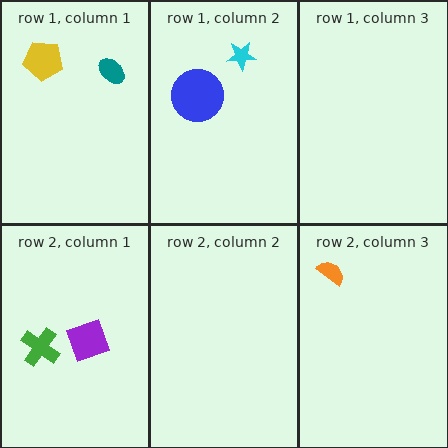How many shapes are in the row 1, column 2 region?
2.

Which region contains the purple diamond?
The row 2, column 1 region.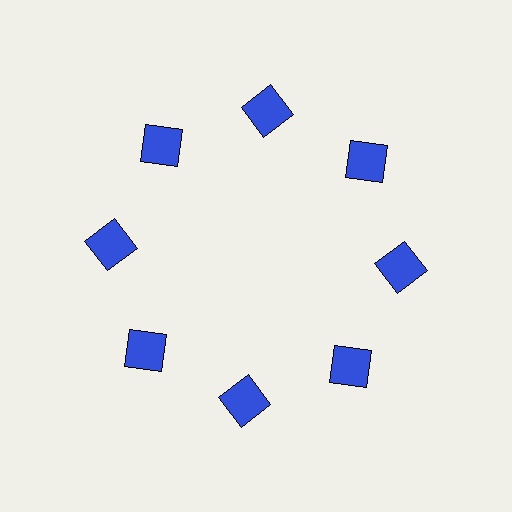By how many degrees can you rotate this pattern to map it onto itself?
The pattern maps onto itself every 45 degrees of rotation.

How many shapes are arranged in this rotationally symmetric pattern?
There are 8 shapes, arranged in 8 groups of 1.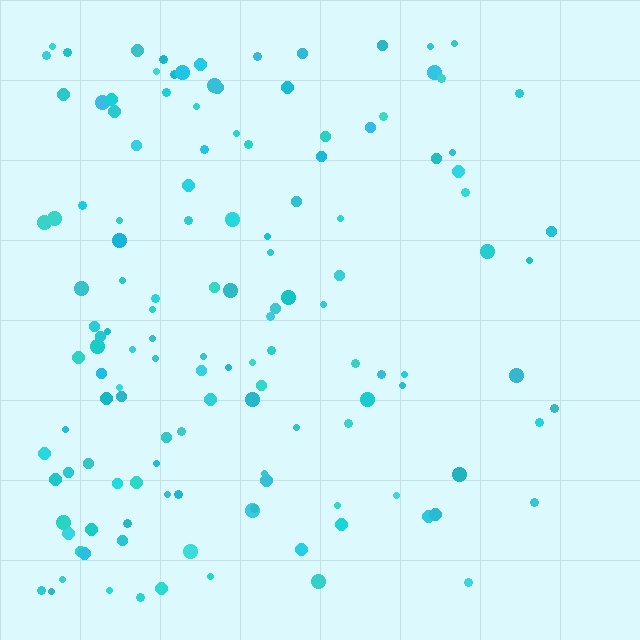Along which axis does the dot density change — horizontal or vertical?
Horizontal.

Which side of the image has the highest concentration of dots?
The left.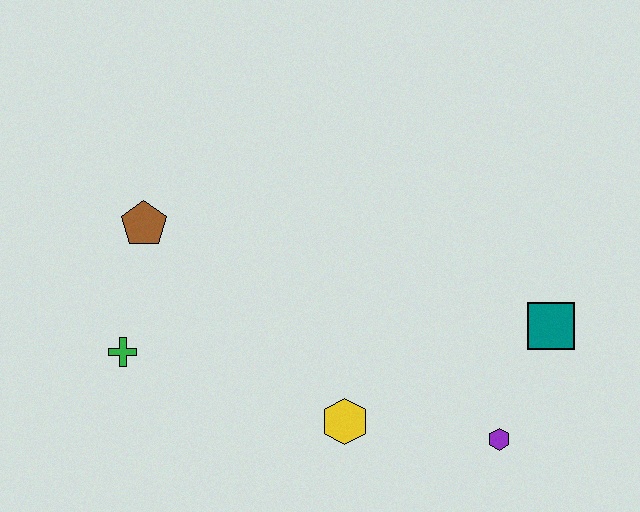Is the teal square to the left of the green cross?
No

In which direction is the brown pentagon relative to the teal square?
The brown pentagon is to the left of the teal square.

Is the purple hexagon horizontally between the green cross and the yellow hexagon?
No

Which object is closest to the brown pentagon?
The green cross is closest to the brown pentagon.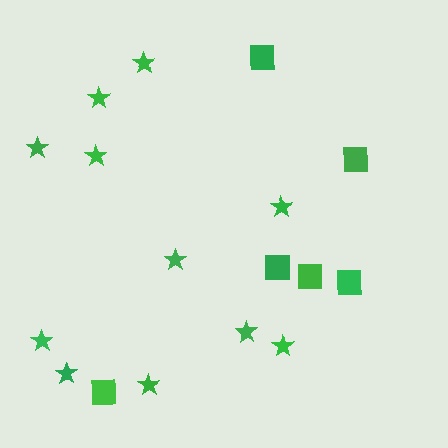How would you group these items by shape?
There are 2 groups: one group of squares (6) and one group of stars (11).